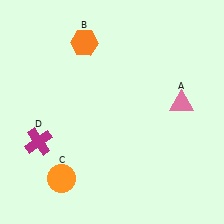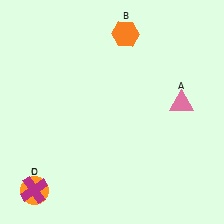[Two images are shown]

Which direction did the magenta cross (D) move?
The magenta cross (D) moved down.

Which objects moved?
The objects that moved are: the orange hexagon (B), the orange circle (C), the magenta cross (D).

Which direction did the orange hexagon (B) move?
The orange hexagon (B) moved right.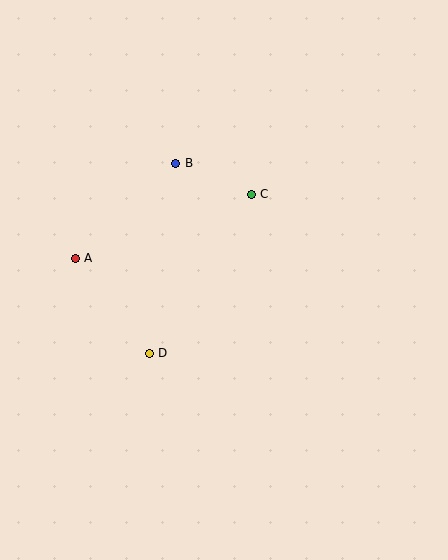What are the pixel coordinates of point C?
Point C is at (251, 194).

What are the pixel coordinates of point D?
Point D is at (149, 353).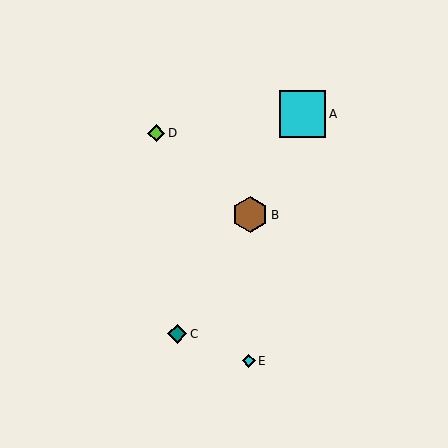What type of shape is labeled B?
Shape B is a brown hexagon.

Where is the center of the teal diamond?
The center of the teal diamond is at (177, 334).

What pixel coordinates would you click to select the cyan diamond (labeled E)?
Click at (249, 361) to select the cyan diamond E.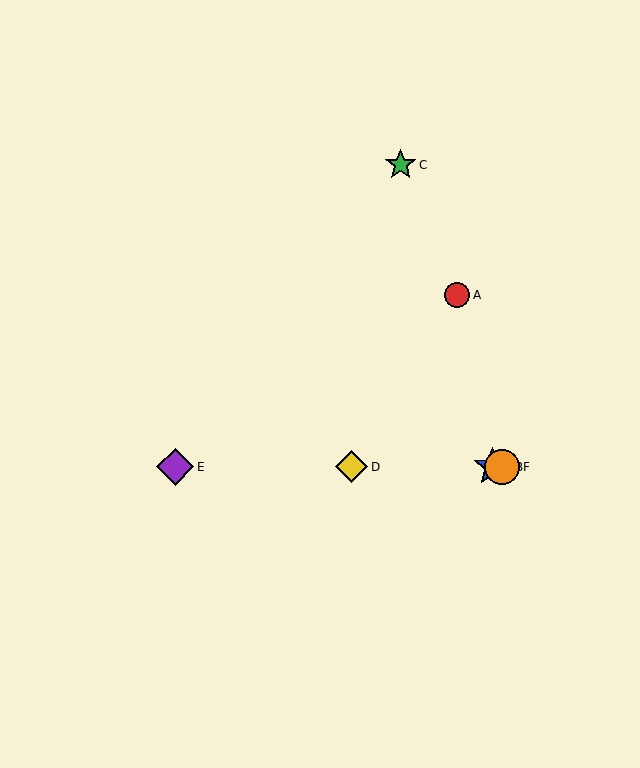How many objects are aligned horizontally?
4 objects (B, D, E, F) are aligned horizontally.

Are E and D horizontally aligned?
Yes, both are at y≈467.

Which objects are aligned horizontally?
Objects B, D, E, F are aligned horizontally.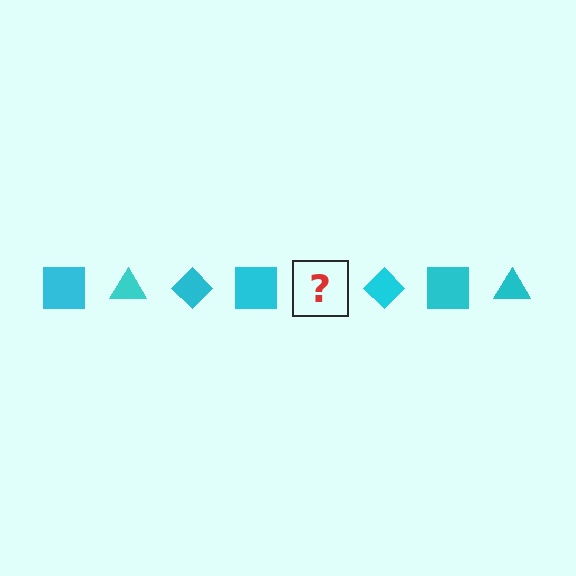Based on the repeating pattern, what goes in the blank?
The blank should be a cyan triangle.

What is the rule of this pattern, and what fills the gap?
The rule is that the pattern cycles through square, triangle, diamond shapes in cyan. The gap should be filled with a cyan triangle.